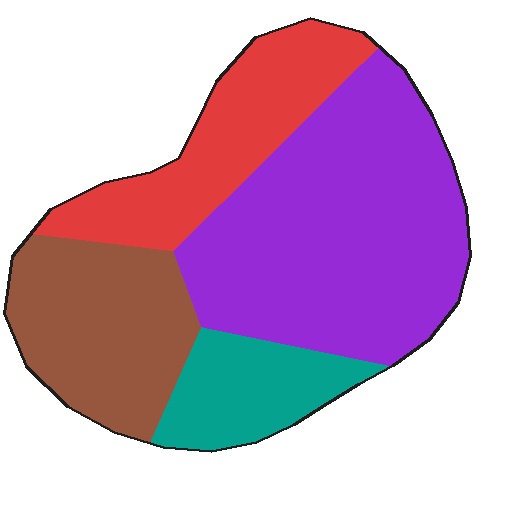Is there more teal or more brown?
Brown.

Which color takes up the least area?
Teal, at roughly 15%.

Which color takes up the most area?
Purple, at roughly 45%.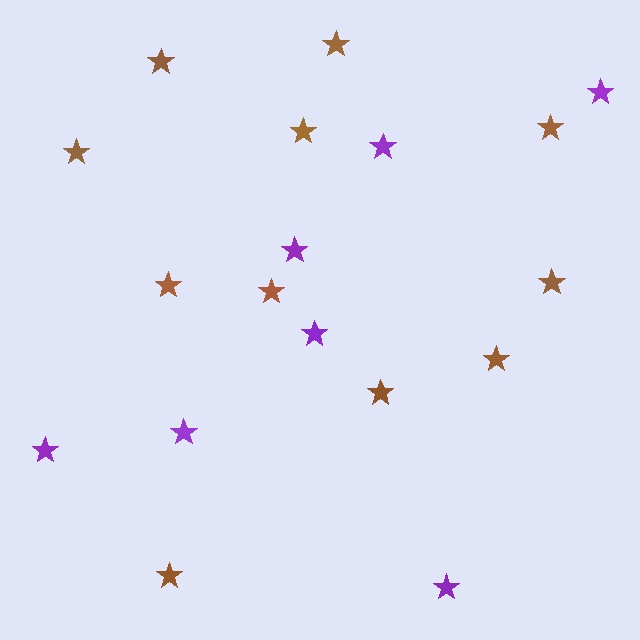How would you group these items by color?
There are 2 groups: one group of brown stars (11) and one group of purple stars (7).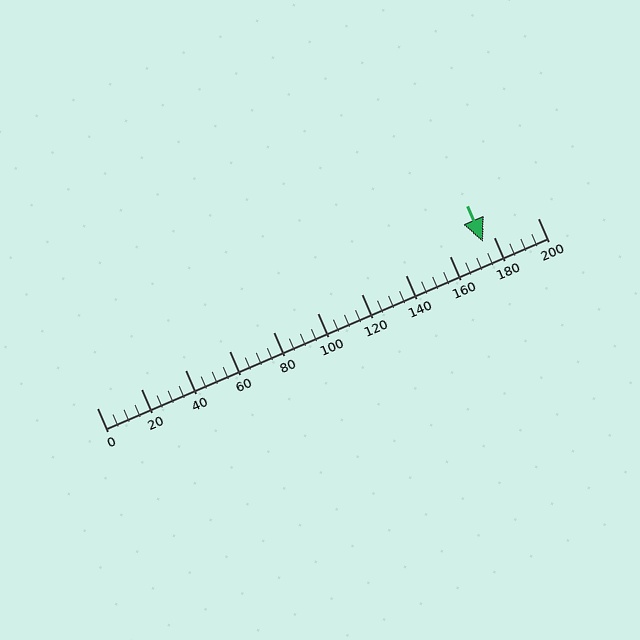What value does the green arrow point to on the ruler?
The green arrow points to approximately 175.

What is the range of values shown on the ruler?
The ruler shows values from 0 to 200.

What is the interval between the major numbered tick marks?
The major tick marks are spaced 20 units apart.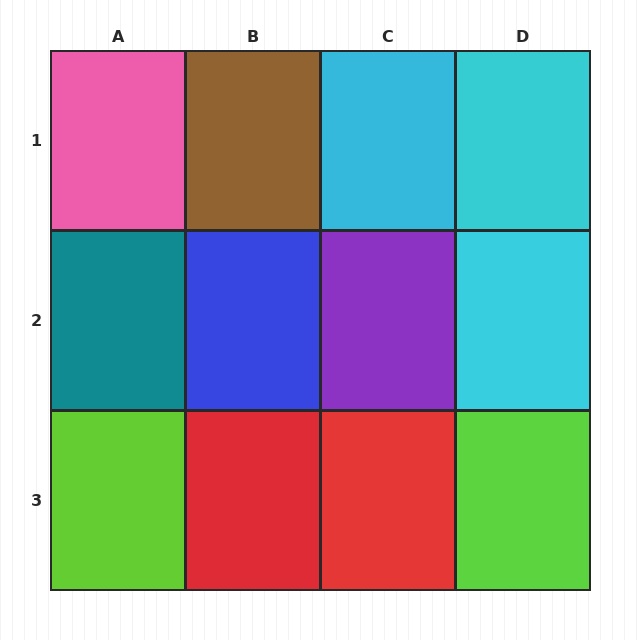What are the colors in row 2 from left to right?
Teal, blue, purple, cyan.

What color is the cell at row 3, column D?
Lime.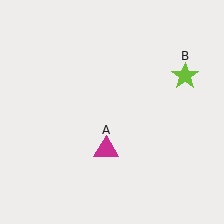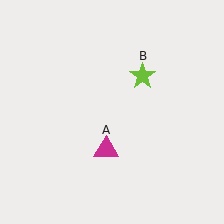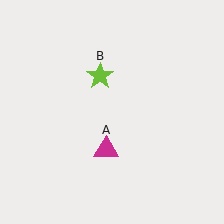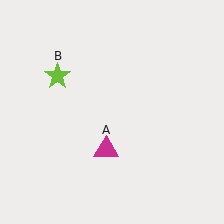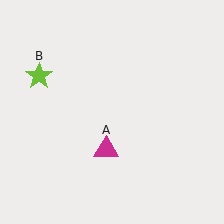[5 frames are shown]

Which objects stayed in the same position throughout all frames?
Magenta triangle (object A) remained stationary.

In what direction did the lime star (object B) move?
The lime star (object B) moved left.